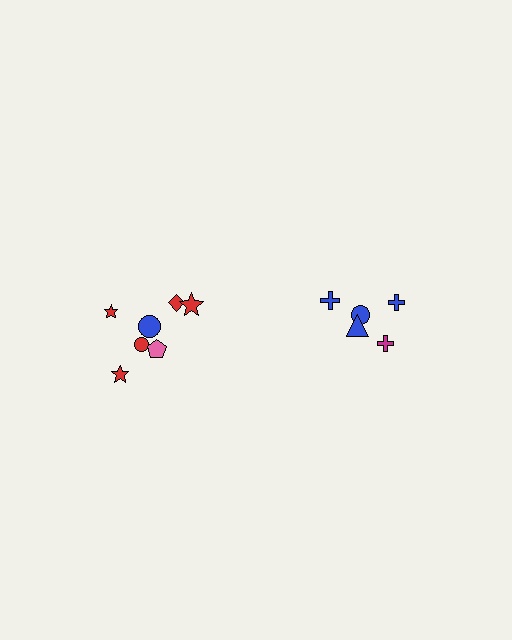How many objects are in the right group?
There are 5 objects.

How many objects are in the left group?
There are 7 objects.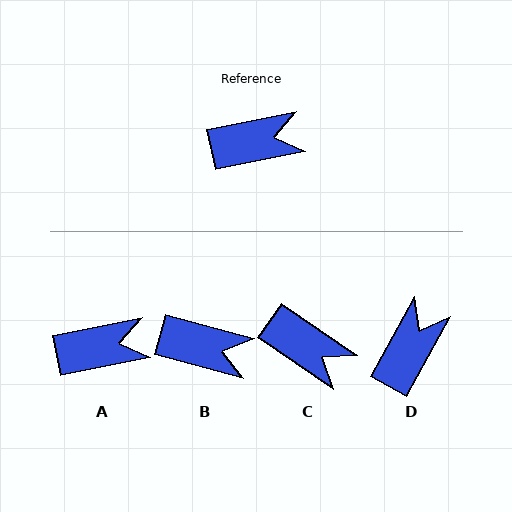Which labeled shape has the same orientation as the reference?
A.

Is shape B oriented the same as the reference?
No, it is off by about 26 degrees.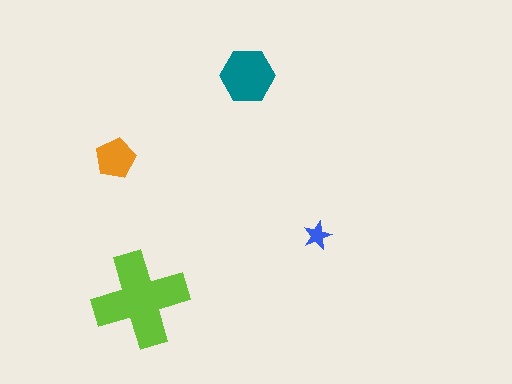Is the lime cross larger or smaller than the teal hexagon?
Larger.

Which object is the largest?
The lime cross.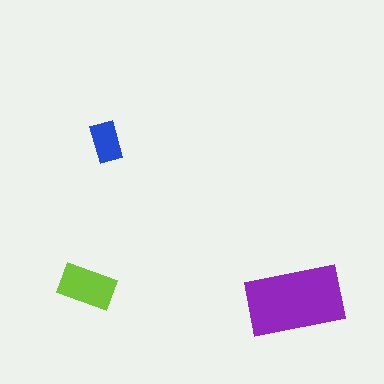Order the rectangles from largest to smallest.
the purple one, the lime one, the blue one.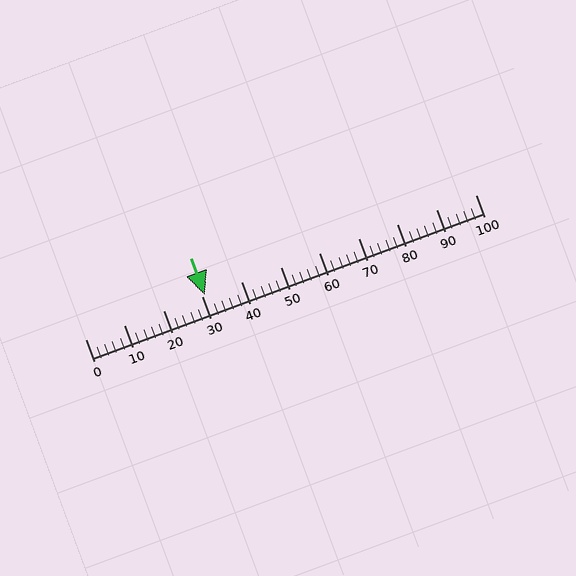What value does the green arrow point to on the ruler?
The green arrow points to approximately 31.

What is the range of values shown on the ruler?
The ruler shows values from 0 to 100.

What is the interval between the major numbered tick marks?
The major tick marks are spaced 10 units apart.